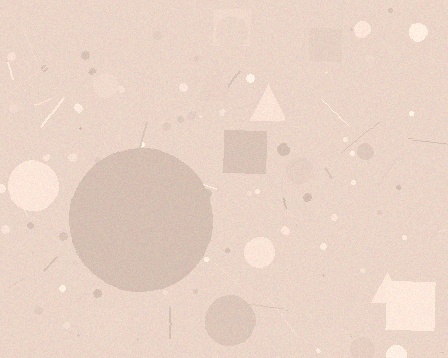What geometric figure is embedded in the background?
A circle is embedded in the background.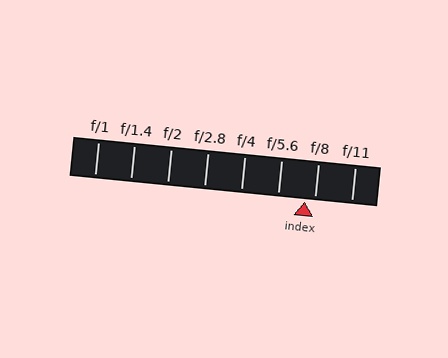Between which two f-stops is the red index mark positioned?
The index mark is between f/5.6 and f/8.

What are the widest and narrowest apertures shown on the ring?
The widest aperture shown is f/1 and the narrowest is f/11.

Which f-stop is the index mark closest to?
The index mark is closest to f/8.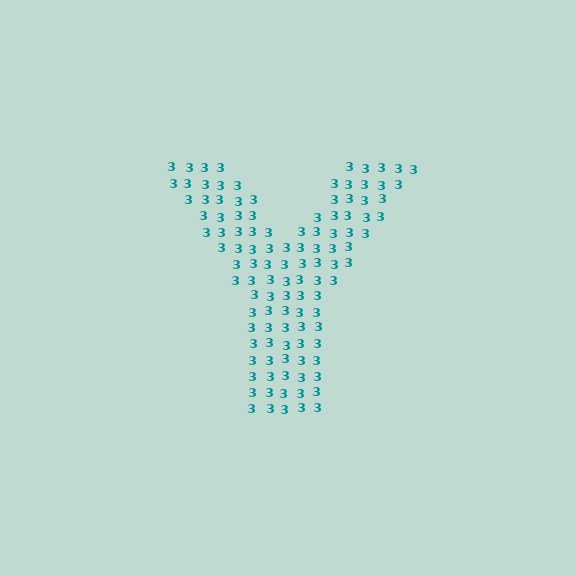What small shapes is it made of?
It is made of small digit 3's.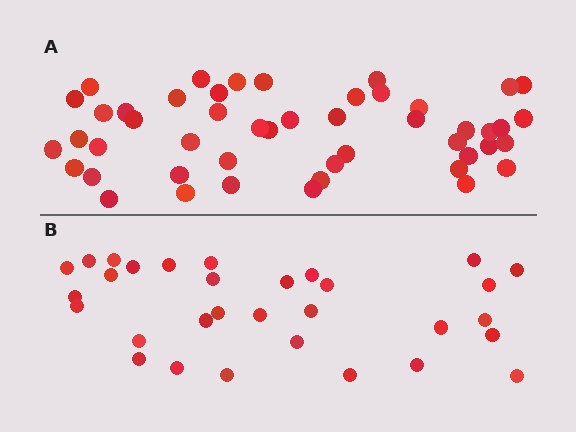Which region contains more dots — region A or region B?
Region A (the top region) has more dots.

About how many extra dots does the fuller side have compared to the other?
Region A has approximately 15 more dots than region B.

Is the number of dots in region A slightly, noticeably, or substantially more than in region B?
Region A has substantially more. The ratio is roughly 1.5 to 1.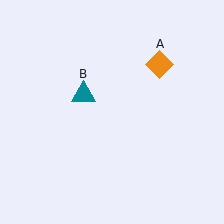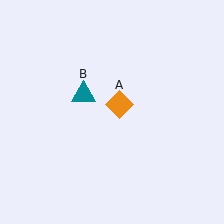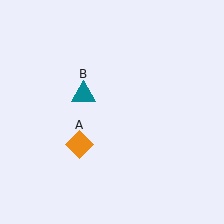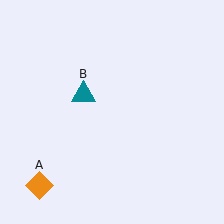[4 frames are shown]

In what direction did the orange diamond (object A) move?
The orange diamond (object A) moved down and to the left.